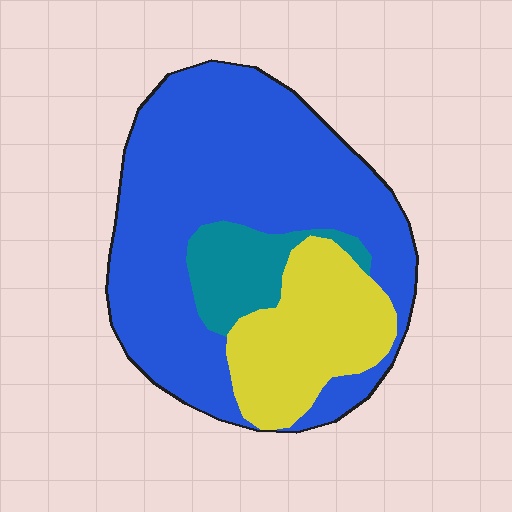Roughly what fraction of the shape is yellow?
Yellow takes up between a sixth and a third of the shape.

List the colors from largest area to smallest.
From largest to smallest: blue, yellow, teal.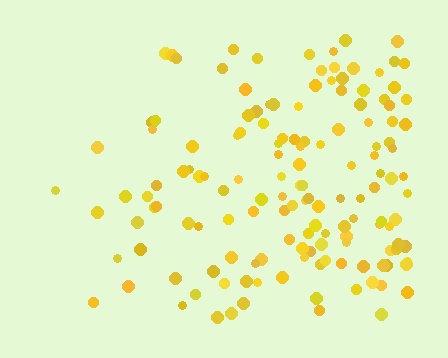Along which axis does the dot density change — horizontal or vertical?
Horizontal.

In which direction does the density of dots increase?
From left to right, with the right side densest.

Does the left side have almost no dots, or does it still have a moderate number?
Still a moderate number, just noticeably fewer than the right.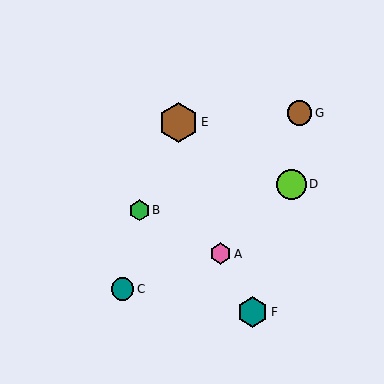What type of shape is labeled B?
Shape B is a green hexagon.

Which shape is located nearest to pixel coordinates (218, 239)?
The pink hexagon (labeled A) at (220, 254) is nearest to that location.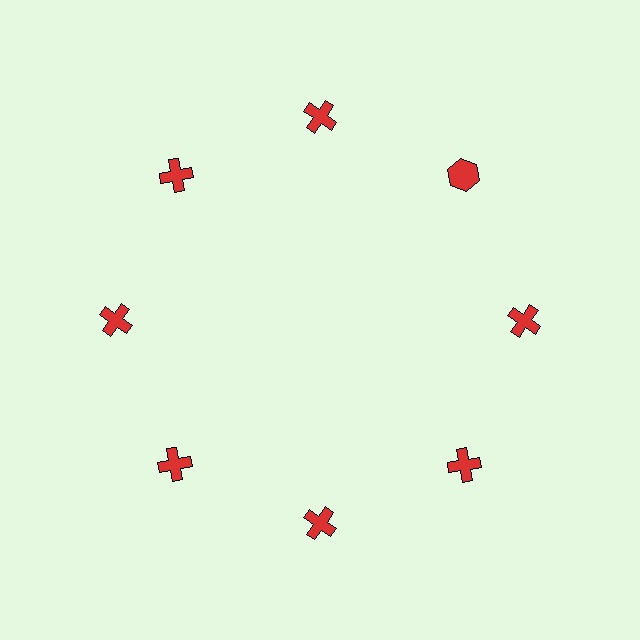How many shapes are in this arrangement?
There are 8 shapes arranged in a ring pattern.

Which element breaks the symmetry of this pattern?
The red hexagon at roughly the 2 o'clock position breaks the symmetry. All other shapes are red crosses.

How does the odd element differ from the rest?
It has a different shape: hexagon instead of cross.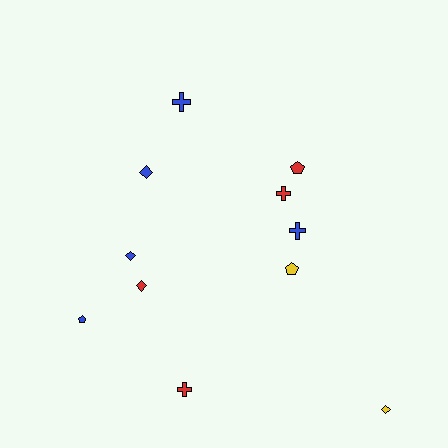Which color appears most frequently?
Blue, with 5 objects.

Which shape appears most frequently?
Diamond, with 4 objects.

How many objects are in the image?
There are 11 objects.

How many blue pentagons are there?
There is 1 blue pentagon.